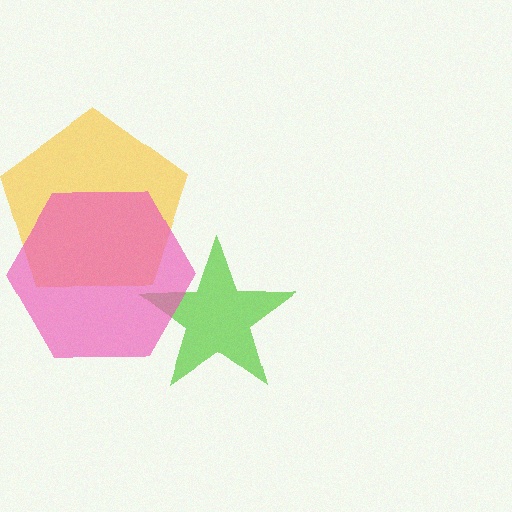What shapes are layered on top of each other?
The layered shapes are: a yellow pentagon, a lime star, a pink hexagon.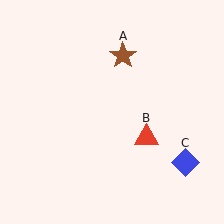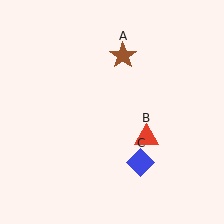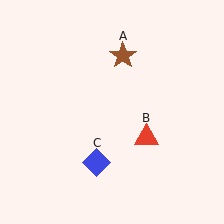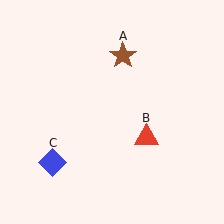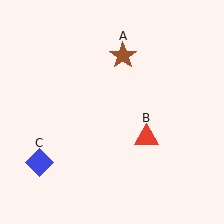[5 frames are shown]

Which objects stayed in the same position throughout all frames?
Brown star (object A) and red triangle (object B) remained stationary.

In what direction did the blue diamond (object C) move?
The blue diamond (object C) moved left.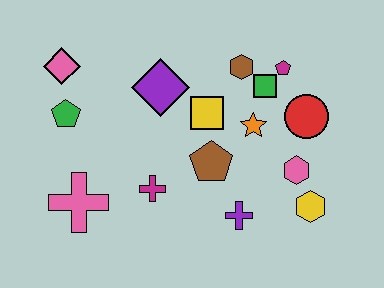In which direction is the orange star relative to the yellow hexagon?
The orange star is above the yellow hexagon.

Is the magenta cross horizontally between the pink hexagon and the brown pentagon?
No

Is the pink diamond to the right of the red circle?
No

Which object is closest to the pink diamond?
The green pentagon is closest to the pink diamond.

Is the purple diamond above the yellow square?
Yes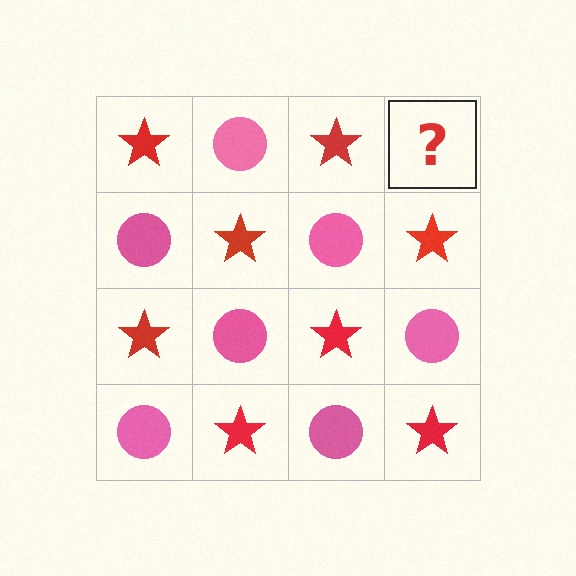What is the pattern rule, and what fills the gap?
The rule is that it alternates red star and pink circle in a checkerboard pattern. The gap should be filled with a pink circle.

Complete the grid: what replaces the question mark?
The question mark should be replaced with a pink circle.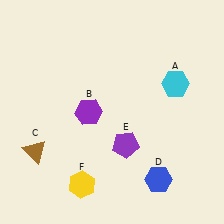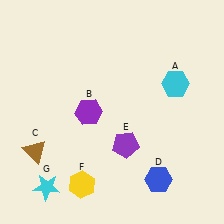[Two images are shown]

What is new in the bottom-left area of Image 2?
A cyan star (G) was added in the bottom-left area of Image 2.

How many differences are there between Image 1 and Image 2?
There is 1 difference between the two images.